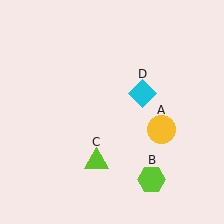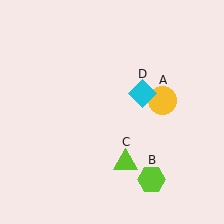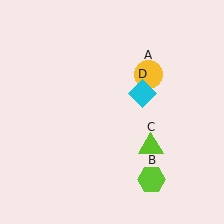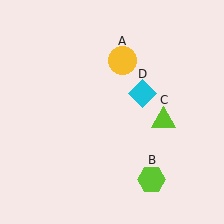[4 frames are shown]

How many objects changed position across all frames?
2 objects changed position: yellow circle (object A), lime triangle (object C).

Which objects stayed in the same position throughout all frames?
Lime hexagon (object B) and cyan diamond (object D) remained stationary.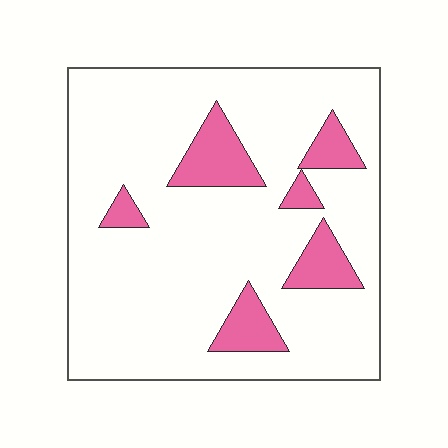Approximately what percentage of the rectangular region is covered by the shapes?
Approximately 15%.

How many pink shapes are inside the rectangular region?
6.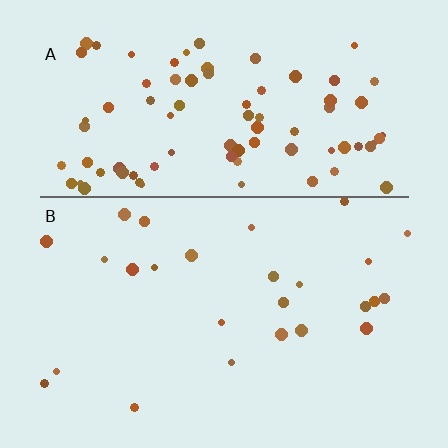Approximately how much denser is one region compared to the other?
Approximately 3.4× — region A over region B.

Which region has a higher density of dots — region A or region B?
A (the top).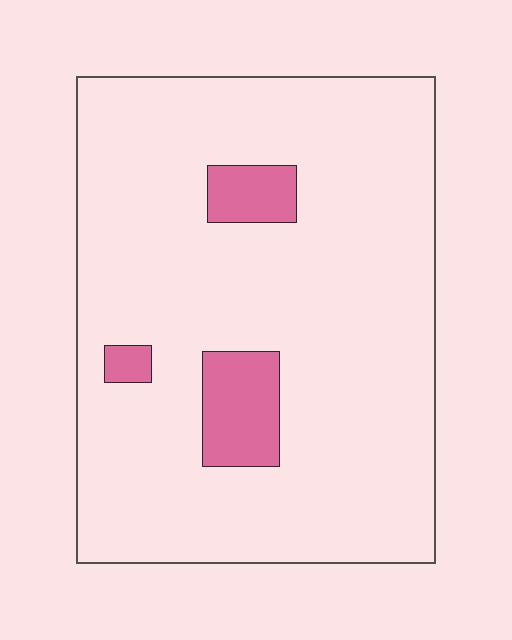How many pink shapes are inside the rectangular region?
3.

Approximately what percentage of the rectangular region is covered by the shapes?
Approximately 10%.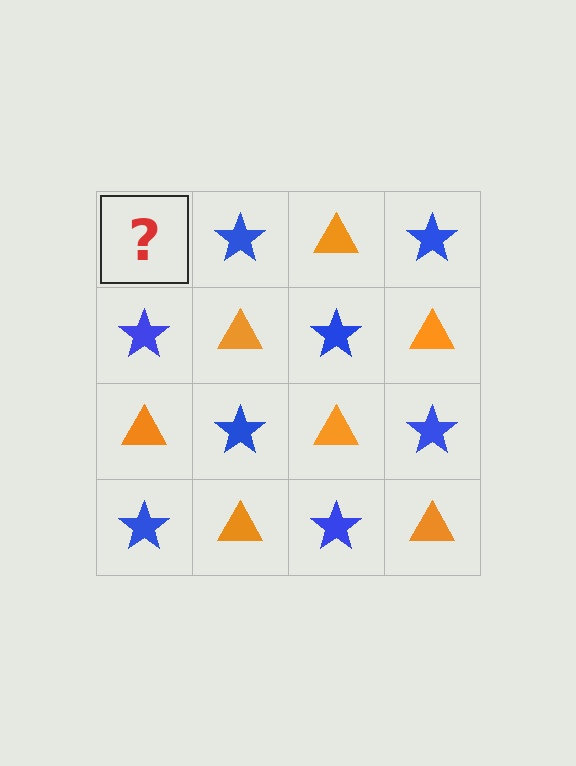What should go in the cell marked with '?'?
The missing cell should contain an orange triangle.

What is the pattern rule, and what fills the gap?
The rule is that it alternates orange triangle and blue star in a checkerboard pattern. The gap should be filled with an orange triangle.